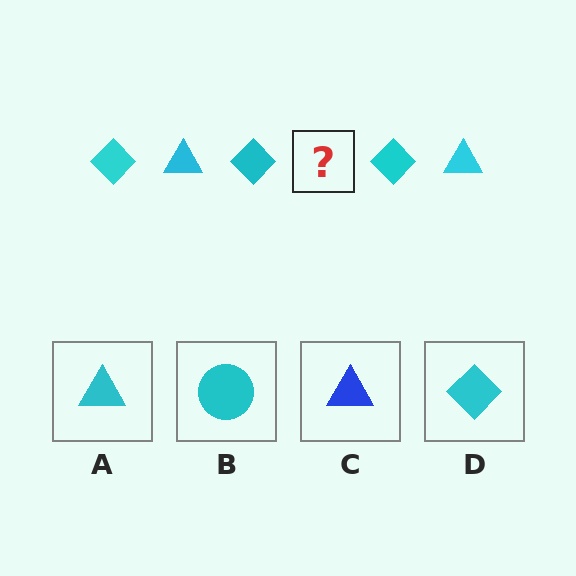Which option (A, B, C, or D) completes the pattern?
A.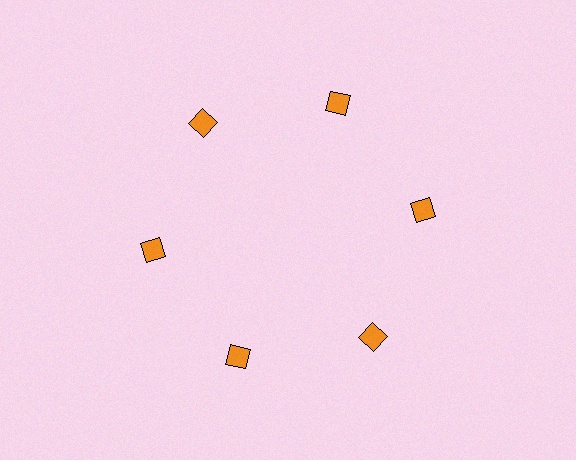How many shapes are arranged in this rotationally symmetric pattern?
There are 6 shapes, arranged in 6 groups of 1.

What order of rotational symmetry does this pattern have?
This pattern has 6-fold rotational symmetry.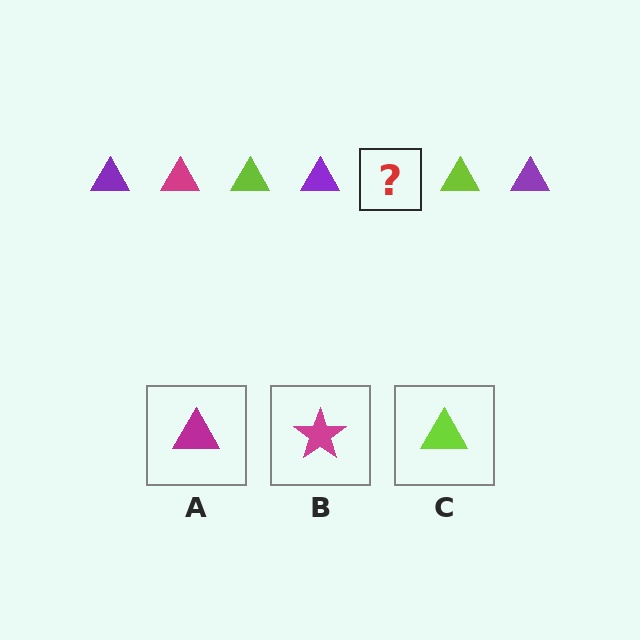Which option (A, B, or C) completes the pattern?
A.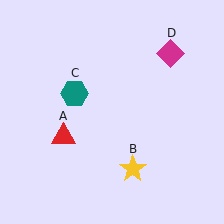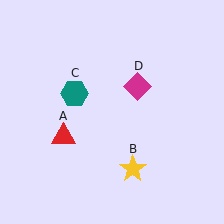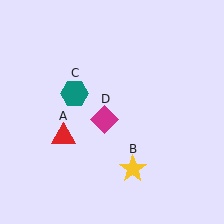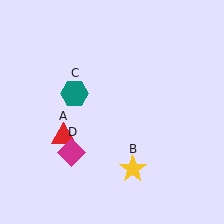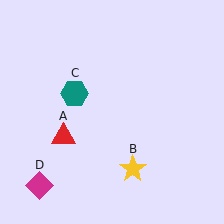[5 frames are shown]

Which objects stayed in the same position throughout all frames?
Red triangle (object A) and yellow star (object B) and teal hexagon (object C) remained stationary.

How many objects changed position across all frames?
1 object changed position: magenta diamond (object D).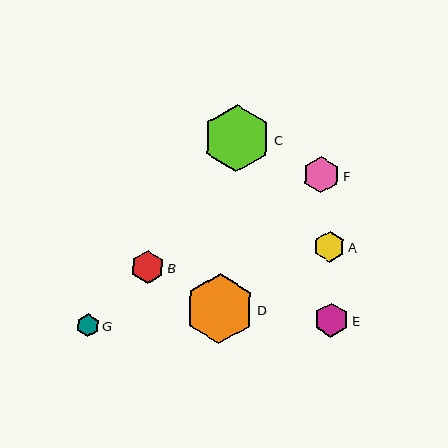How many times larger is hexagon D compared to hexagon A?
Hexagon D is approximately 2.2 times the size of hexagon A.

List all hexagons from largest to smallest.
From largest to smallest: D, C, F, E, B, A, G.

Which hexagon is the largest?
Hexagon D is the largest with a size of approximately 70 pixels.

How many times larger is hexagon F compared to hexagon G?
Hexagon F is approximately 1.6 times the size of hexagon G.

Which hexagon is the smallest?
Hexagon G is the smallest with a size of approximately 23 pixels.